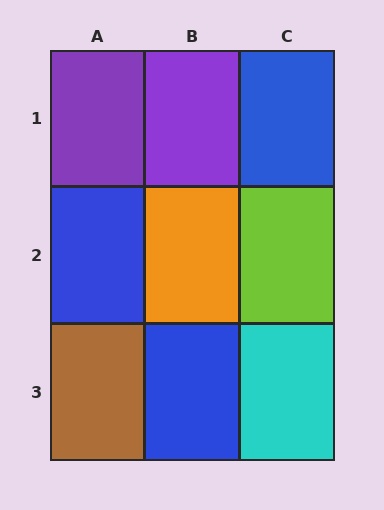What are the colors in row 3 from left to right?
Brown, blue, cyan.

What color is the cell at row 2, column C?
Lime.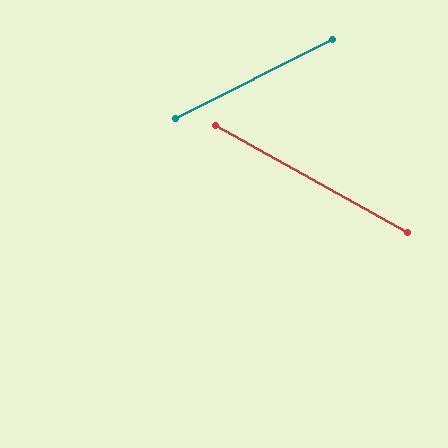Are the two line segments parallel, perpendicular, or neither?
Neither parallel nor perpendicular — they differ by about 56°.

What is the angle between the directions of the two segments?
Approximately 56 degrees.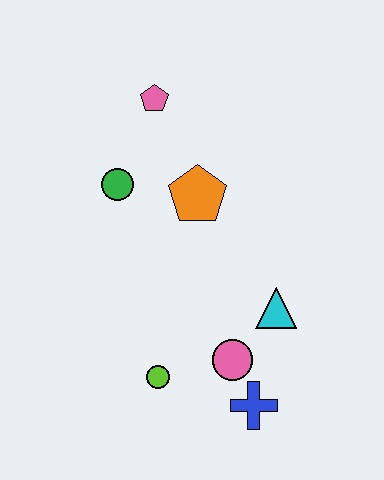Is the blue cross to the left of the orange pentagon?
No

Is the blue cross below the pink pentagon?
Yes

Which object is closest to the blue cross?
The pink circle is closest to the blue cross.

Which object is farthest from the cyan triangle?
The pink pentagon is farthest from the cyan triangle.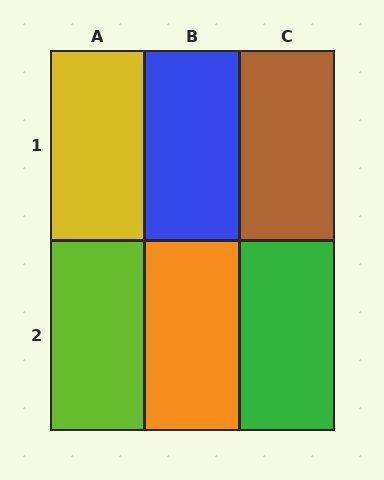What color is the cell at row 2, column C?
Green.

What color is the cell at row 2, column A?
Lime.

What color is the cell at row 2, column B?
Orange.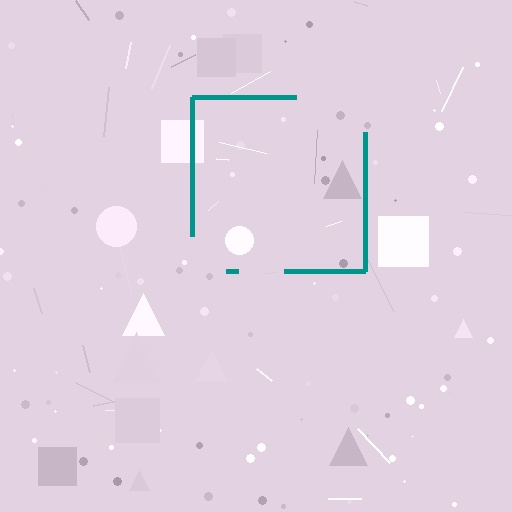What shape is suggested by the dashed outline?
The dashed outline suggests a square.